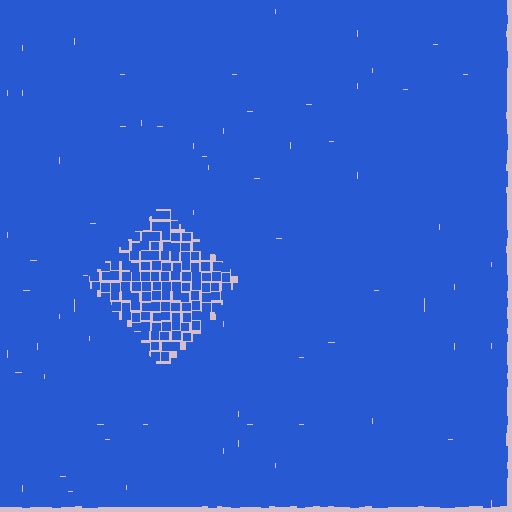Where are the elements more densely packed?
The elements are more densely packed outside the diamond boundary.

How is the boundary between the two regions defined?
The boundary is defined by a change in element density (approximately 1.8x ratio). All elements are the same color, size, and shape.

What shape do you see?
I see a diamond.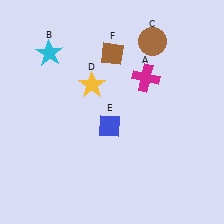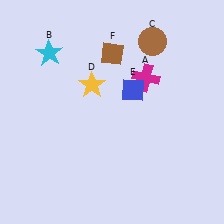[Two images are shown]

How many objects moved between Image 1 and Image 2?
1 object moved between the two images.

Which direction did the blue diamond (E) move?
The blue diamond (E) moved up.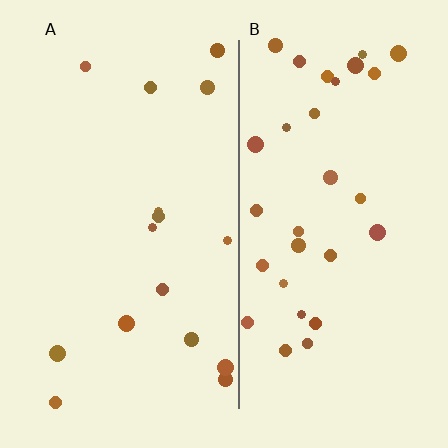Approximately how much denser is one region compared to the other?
Approximately 2.0× — region B over region A.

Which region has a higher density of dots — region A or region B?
B (the right).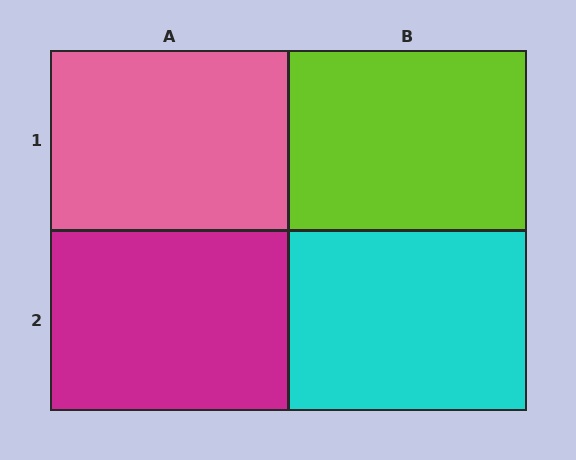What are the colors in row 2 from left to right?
Magenta, cyan.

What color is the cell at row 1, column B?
Lime.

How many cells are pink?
1 cell is pink.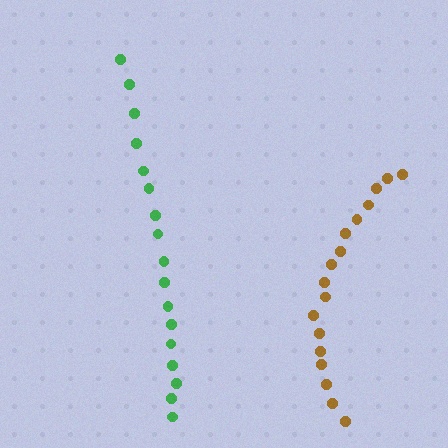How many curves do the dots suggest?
There are 2 distinct paths.